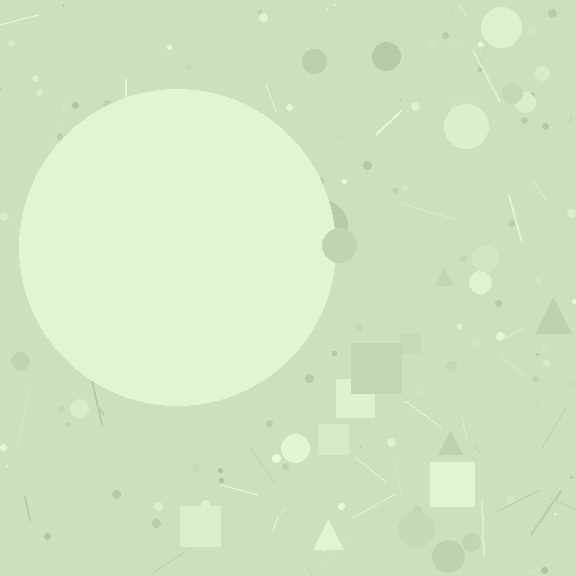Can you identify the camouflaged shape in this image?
The camouflaged shape is a circle.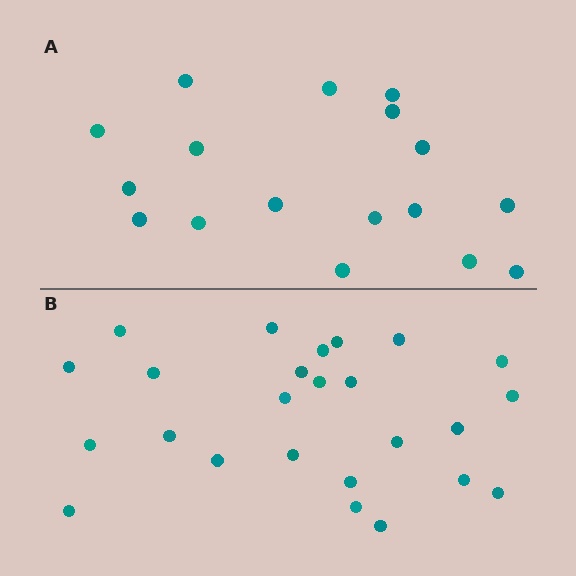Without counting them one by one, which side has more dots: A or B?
Region B (the bottom region) has more dots.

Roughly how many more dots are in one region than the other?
Region B has roughly 8 or so more dots than region A.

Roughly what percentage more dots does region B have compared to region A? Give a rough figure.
About 45% more.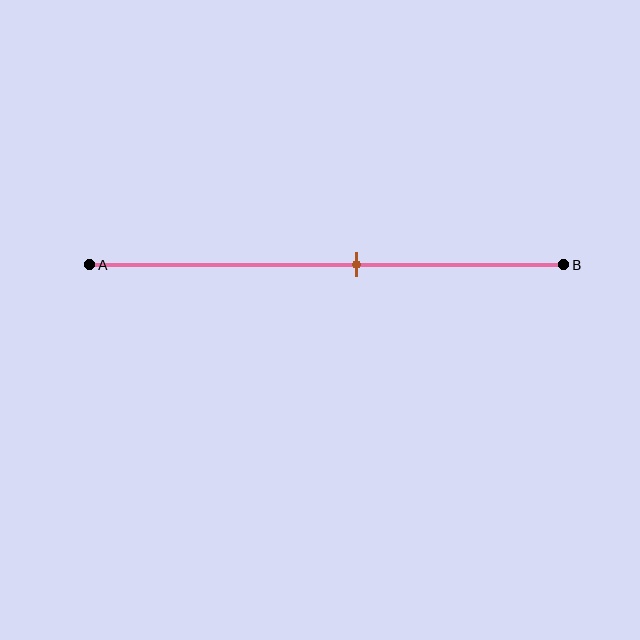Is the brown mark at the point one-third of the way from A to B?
No, the mark is at about 55% from A, not at the 33% one-third point.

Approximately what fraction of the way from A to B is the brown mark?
The brown mark is approximately 55% of the way from A to B.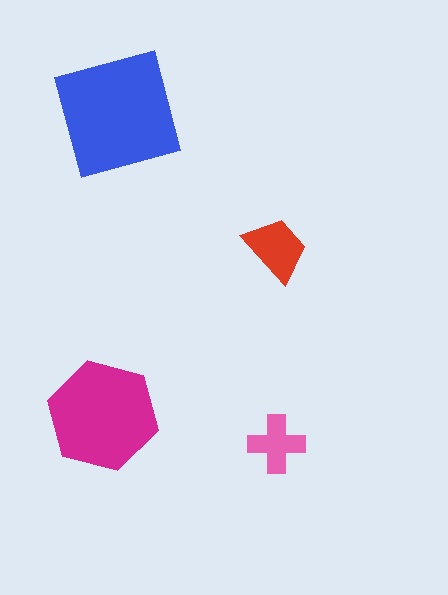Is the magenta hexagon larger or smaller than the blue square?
Smaller.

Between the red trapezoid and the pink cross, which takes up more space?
The red trapezoid.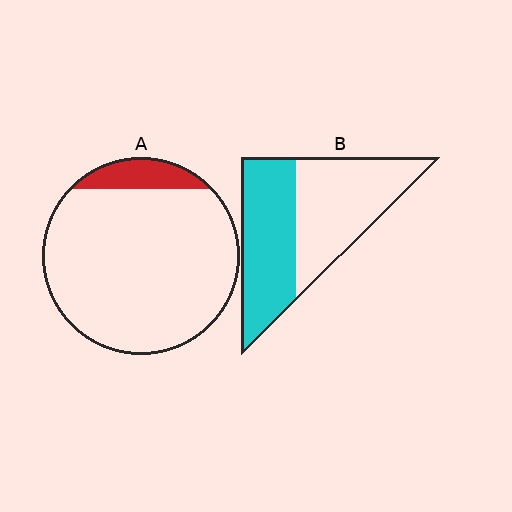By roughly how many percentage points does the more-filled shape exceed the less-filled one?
By roughly 35 percentage points (B over A).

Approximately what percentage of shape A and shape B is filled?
A is approximately 10% and B is approximately 50%.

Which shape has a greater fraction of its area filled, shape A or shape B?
Shape B.